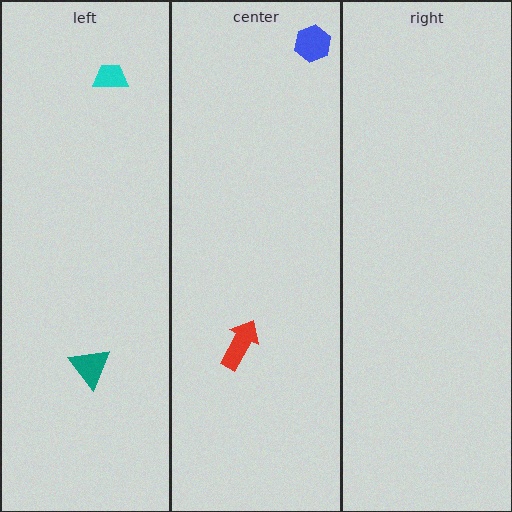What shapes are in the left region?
The cyan trapezoid, the teal triangle.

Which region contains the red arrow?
The center region.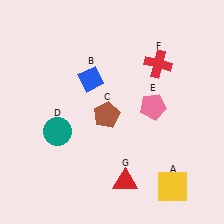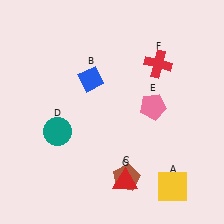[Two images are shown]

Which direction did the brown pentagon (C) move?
The brown pentagon (C) moved down.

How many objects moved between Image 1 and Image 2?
1 object moved between the two images.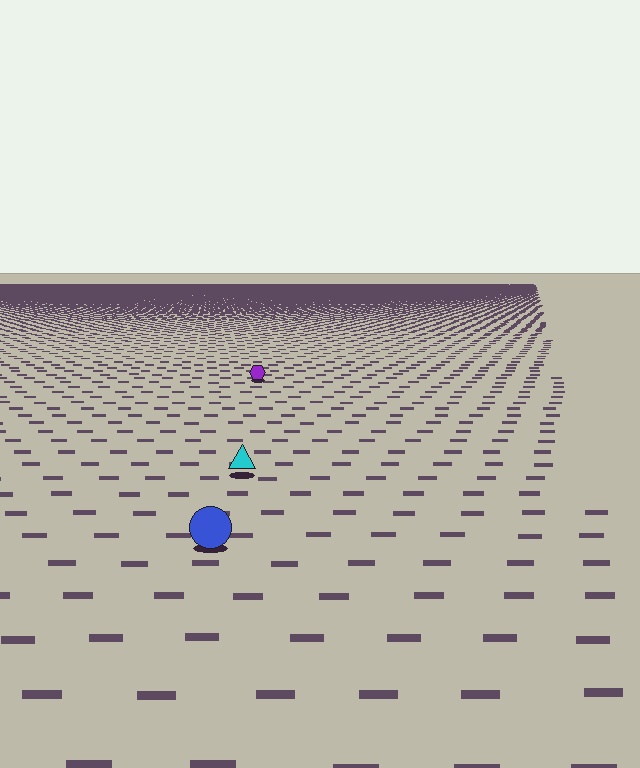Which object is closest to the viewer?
The blue circle is closest. The texture marks near it are larger and more spread out.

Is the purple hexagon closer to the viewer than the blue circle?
No. The blue circle is closer — you can tell from the texture gradient: the ground texture is coarser near it.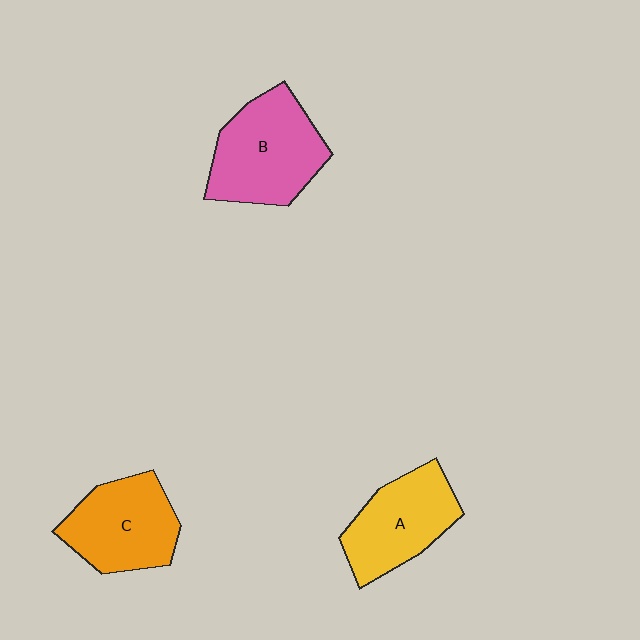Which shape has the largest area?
Shape B (pink).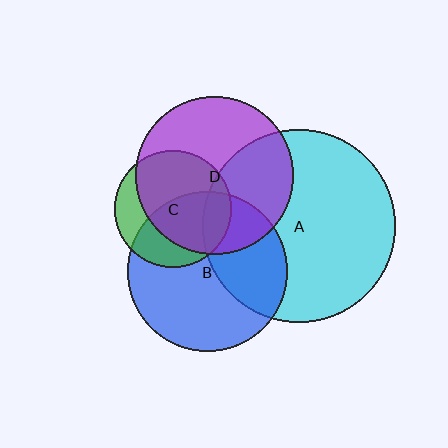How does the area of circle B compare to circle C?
Approximately 1.9 times.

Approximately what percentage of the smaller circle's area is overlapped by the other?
Approximately 30%.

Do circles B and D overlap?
Yes.